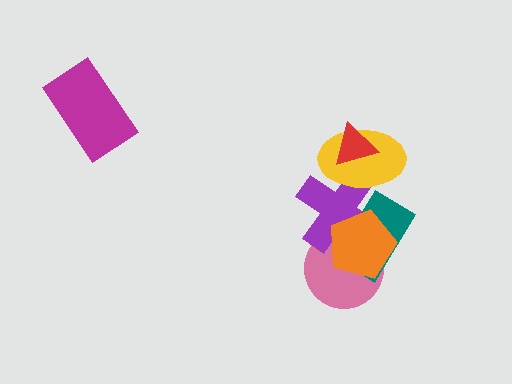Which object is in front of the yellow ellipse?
The red triangle is in front of the yellow ellipse.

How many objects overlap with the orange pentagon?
3 objects overlap with the orange pentagon.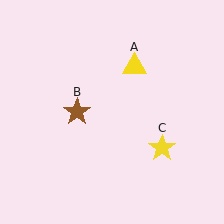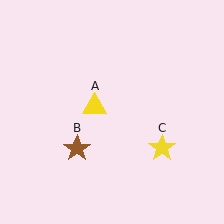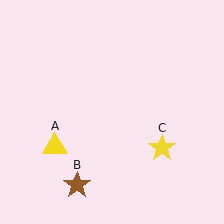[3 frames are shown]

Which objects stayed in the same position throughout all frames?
Yellow star (object C) remained stationary.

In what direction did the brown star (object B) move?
The brown star (object B) moved down.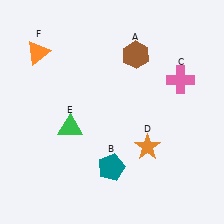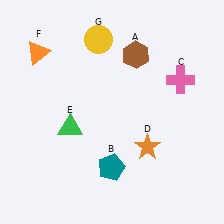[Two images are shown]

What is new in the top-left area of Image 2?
A yellow circle (G) was added in the top-left area of Image 2.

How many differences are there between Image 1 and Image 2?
There is 1 difference between the two images.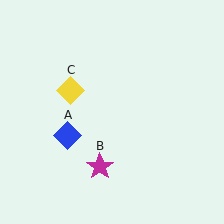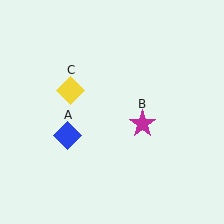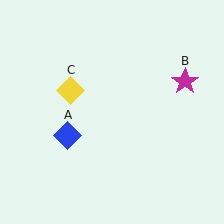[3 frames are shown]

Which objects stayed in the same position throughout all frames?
Blue diamond (object A) and yellow diamond (object C) remained stationary.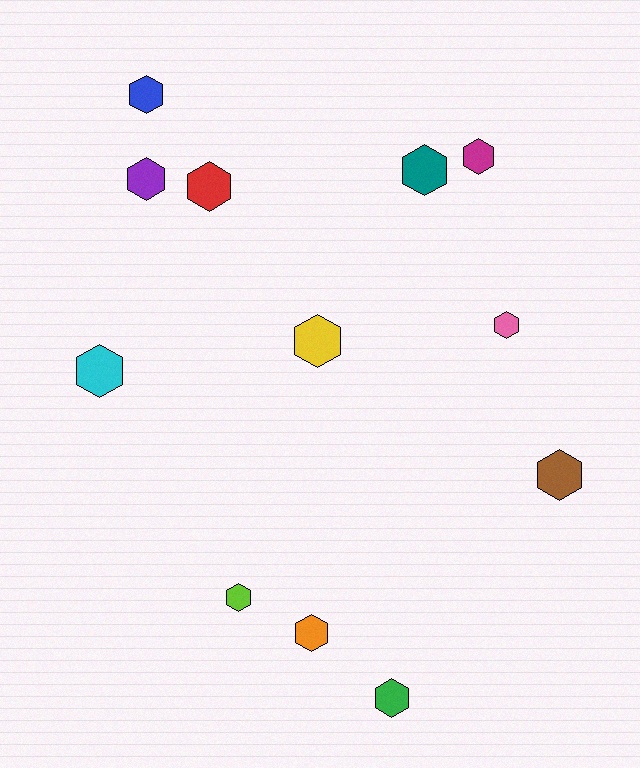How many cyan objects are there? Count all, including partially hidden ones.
There is 1 cyan object.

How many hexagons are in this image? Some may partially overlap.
There are 12 hexagons.